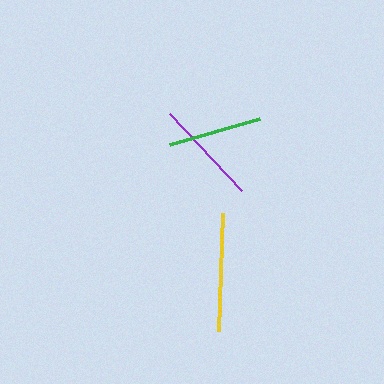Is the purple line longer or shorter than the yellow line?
The yellow line is longer than the purple line.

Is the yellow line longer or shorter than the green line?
The yellow line is longer than the green line.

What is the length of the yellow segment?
The yellow segment is approximately 119 pixels long.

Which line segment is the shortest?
The green line is the shortest at approximately 94 pixels.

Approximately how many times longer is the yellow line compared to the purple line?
The yellow line is approximately 1.1 times the length of the purple line.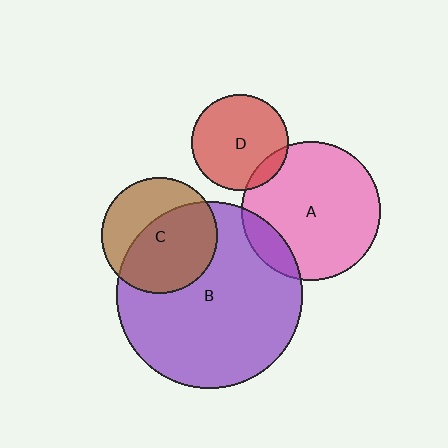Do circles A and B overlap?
Yes.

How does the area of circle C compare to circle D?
Approximately 1.4 times.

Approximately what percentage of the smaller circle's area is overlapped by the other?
Approximately 15%.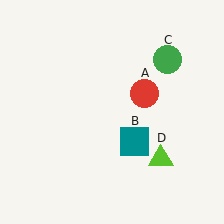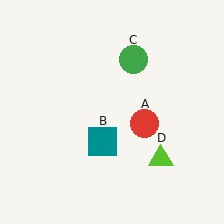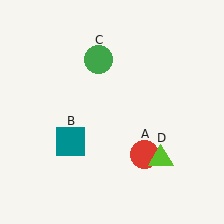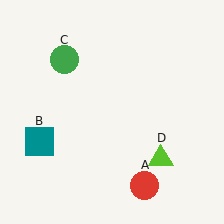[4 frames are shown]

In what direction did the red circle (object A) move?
The red circle (object A) moved down.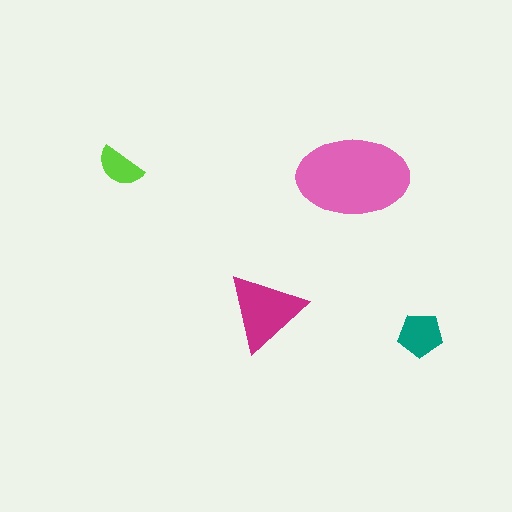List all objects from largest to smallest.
The pink ellipse, the magenta triangle, the teal pentagon, the lime semicircle.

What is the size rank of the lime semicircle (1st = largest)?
4th.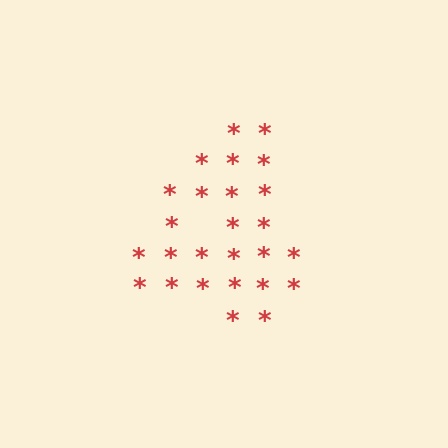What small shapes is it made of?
It is made of small asterisks.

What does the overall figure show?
The overall figure shows the digit 4.